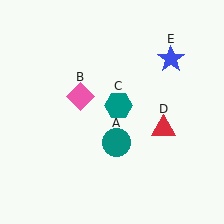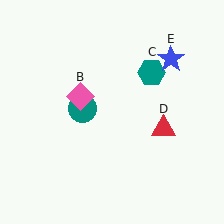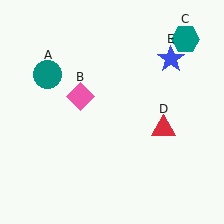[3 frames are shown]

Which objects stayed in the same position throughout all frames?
Pink diamond (object B) and red triangle (object D) and blue star (object E) remained stationary.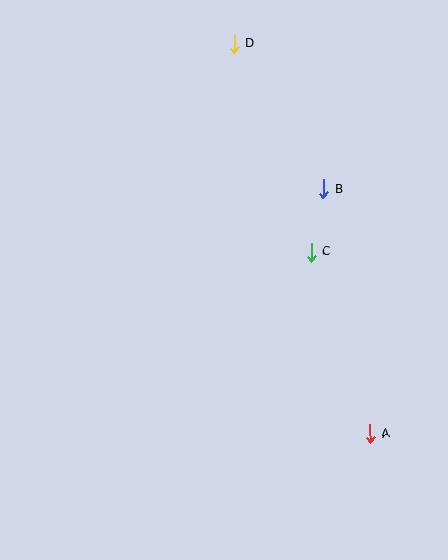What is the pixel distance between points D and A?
The distance between D and A is 413 pixels.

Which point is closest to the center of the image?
Point C at (311, 252) is closest to the center.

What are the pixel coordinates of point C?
Point C is at (311, 252).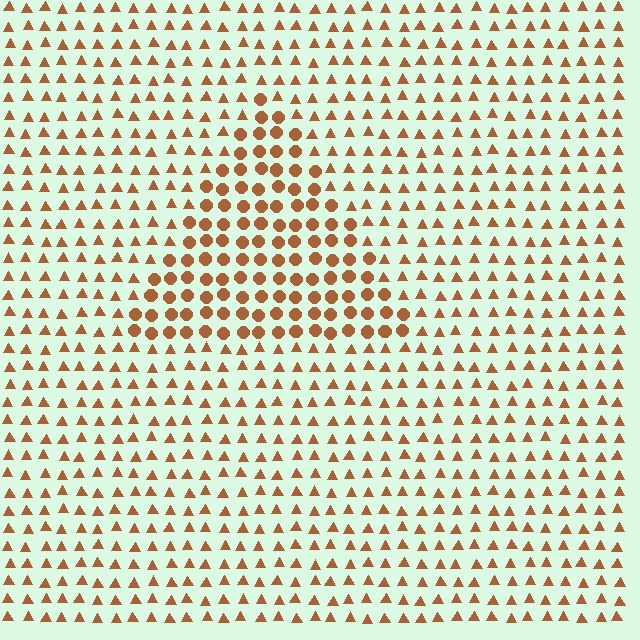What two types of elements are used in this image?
The image uses circles inside the triangle region and triangles outside it.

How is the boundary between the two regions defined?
The boundary is defined by a change in element shape: circles inside vs. triangles outside. All elements share the same color and spacing.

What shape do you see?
I see a triangle.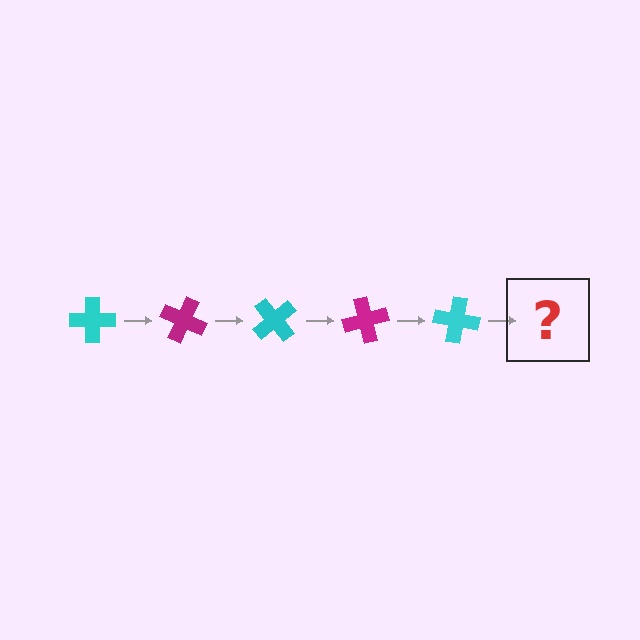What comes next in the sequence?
The next element should be a magenta cross, rotated 125 degrees from the start.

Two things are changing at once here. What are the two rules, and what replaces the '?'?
The two rules are that it rotates 25 degrees each step and the color cycles through cyan and magenta. The '?' should be a magenta cross, rotated 125 degrees from the start.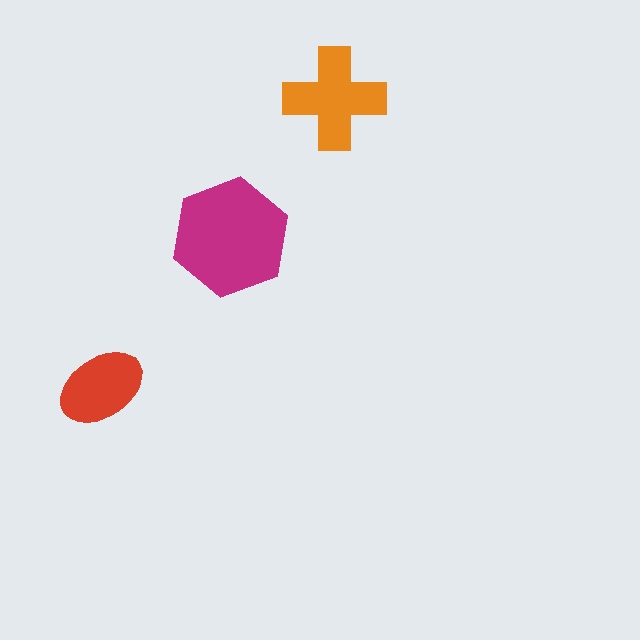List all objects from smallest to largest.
The red ellipse, the orange cross, the magenta hexagon.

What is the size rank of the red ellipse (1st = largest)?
3rd.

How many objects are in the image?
There are 3 objects in the image.